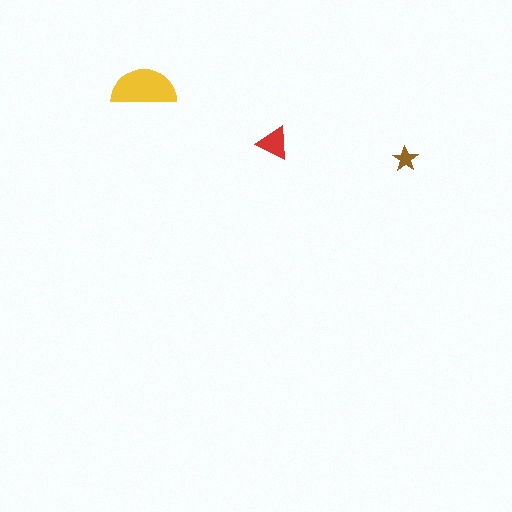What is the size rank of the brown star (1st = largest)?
3rd.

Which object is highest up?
The yellow semicircle is topmost.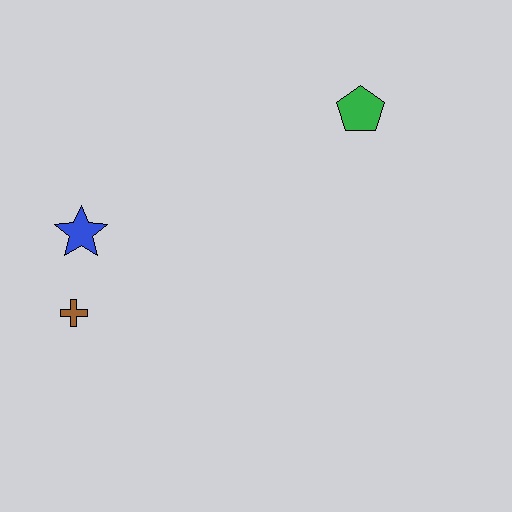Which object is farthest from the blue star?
The green pentagon is farthest from the blue star.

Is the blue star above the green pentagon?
No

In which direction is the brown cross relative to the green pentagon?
The brown cross is to the left of the green pentagon.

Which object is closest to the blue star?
The brown cross is closest to the blue star.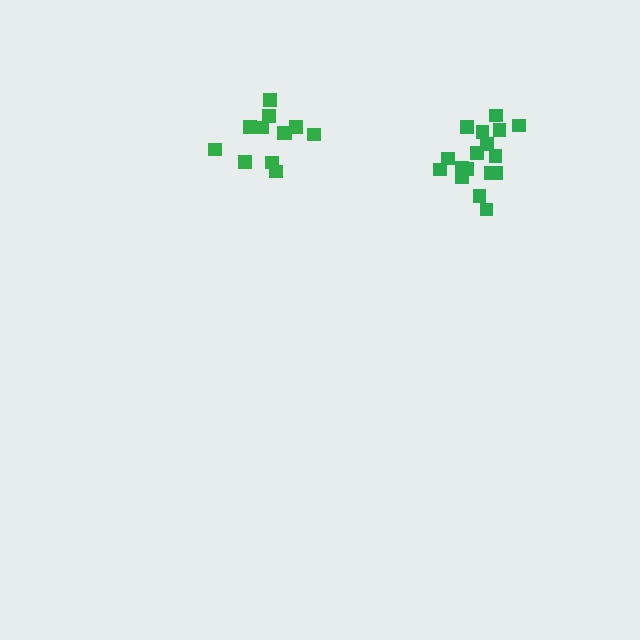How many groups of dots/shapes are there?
There are 2 groups.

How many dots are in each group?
Group 1: 17 dots, Group 2: 12 dots (29 total).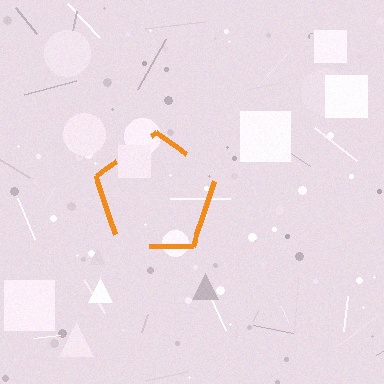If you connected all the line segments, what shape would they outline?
They would outline a pentagon.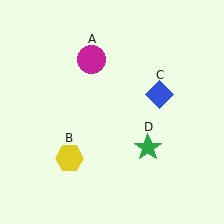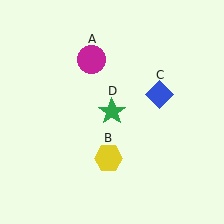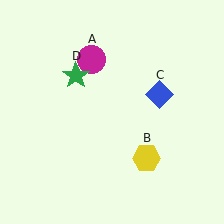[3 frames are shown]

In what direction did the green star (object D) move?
The green star (object D) moved up and to the left.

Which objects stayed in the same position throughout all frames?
Magenta circle (object A) and blue diamond (object C) remained stationary.